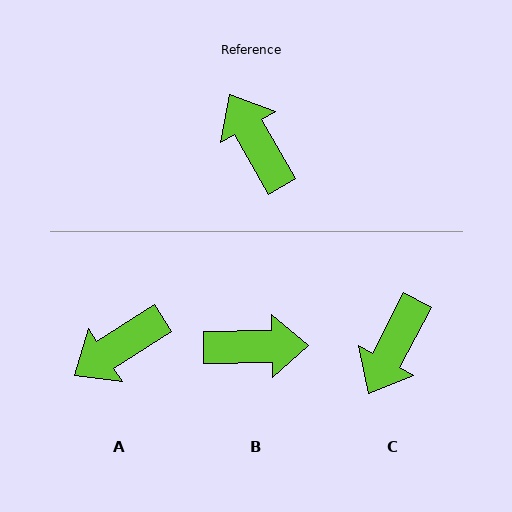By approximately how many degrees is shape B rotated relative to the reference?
Approximately 119 degrees clockwise.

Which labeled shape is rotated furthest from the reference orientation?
C, about 123 degrees away.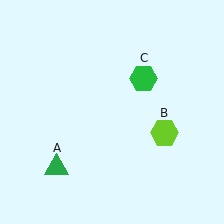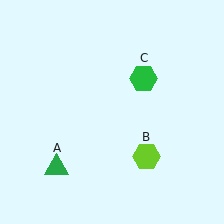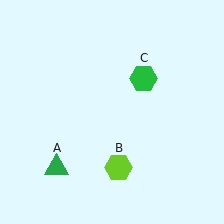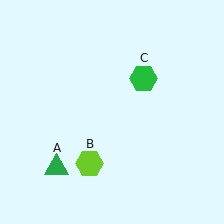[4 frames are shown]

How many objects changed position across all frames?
1 object changed position: lime hexagon (object B).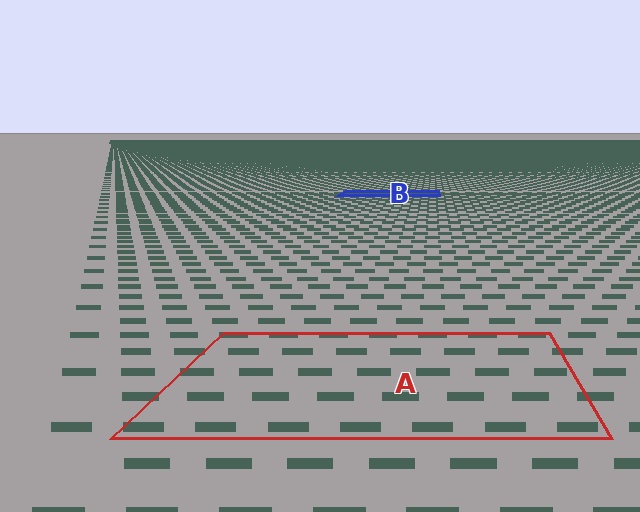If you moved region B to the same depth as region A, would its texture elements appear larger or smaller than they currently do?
They would appear larger. At a closer depth, the same texture elements are projected at a bigger on-screen size.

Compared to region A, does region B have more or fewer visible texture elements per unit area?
Region B has more texture elements per unit area — they are packed more densely because it is farther away.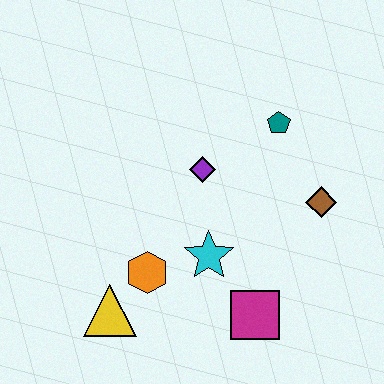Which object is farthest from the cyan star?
The teal pentagon is farthest from the cyan star.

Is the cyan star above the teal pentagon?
No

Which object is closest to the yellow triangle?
The orange hexagon is closest to the yellow triangle.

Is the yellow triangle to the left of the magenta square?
Yes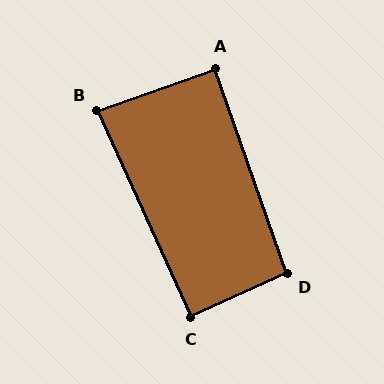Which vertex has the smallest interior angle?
B, at approximately 85 degrees.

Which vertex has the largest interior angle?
D, at approximately 95 degrees.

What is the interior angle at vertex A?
Approximately 90 degrees (approximately right).